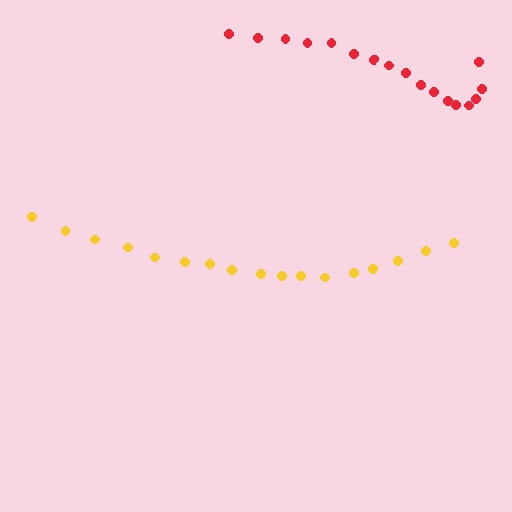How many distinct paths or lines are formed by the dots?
There are 2 distinct paths.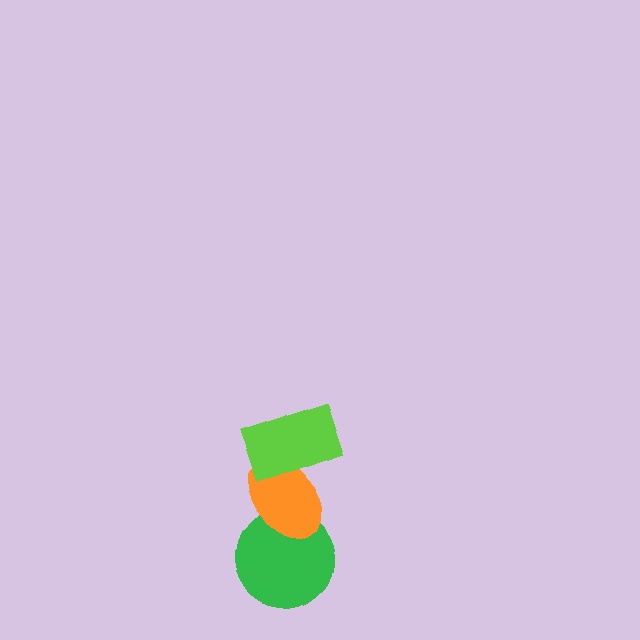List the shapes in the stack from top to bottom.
From top to bottom: the lime rectangle, the orange ellipse, the green circle.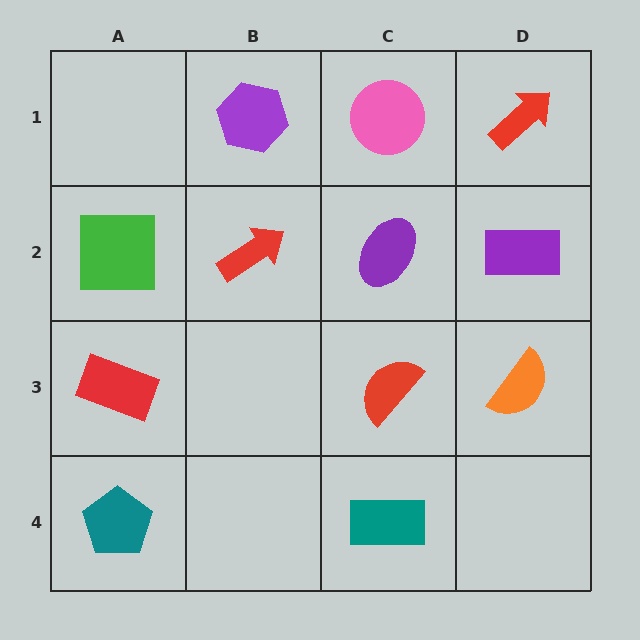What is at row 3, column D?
An orange semicircle.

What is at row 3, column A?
A red rectangle.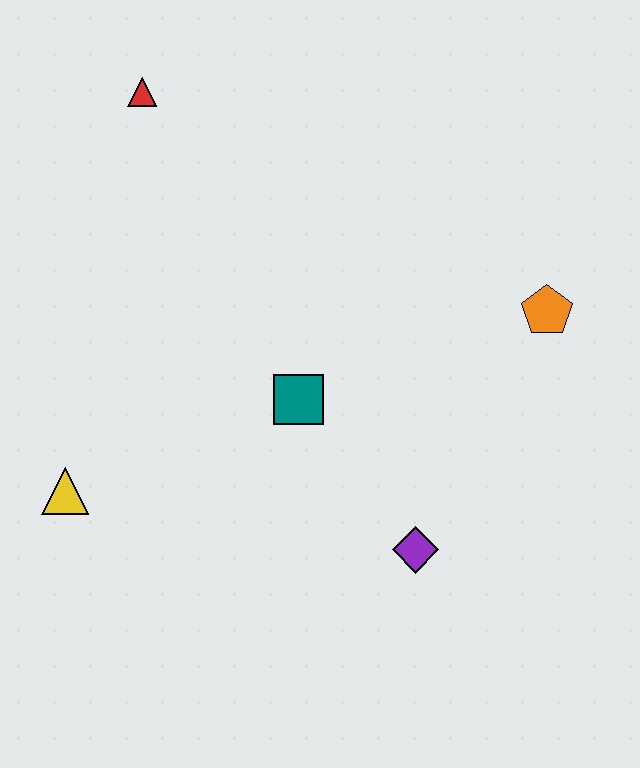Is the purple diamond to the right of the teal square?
Yes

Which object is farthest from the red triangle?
The purple diamond is farthest from the red triangle.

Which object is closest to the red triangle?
The teal square is closest to the red triangle.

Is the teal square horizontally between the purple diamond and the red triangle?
Yes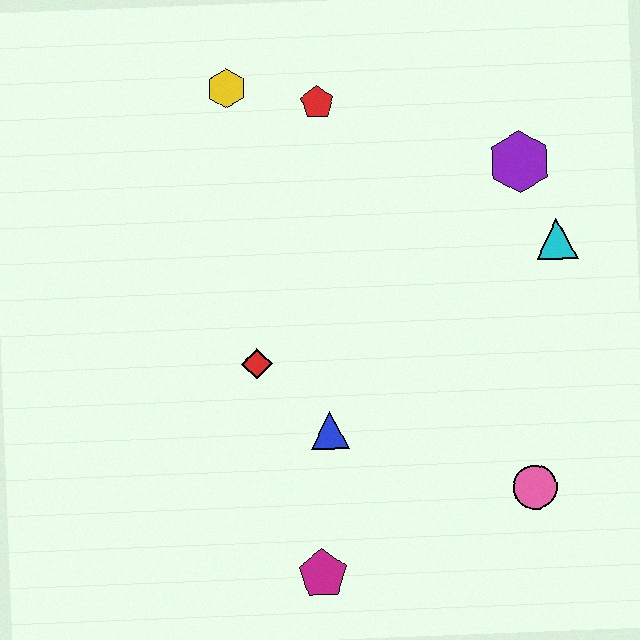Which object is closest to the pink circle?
The blue triangle is closest to the pink circle.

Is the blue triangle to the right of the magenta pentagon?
Yes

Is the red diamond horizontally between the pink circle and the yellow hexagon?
Yes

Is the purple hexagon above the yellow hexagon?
No